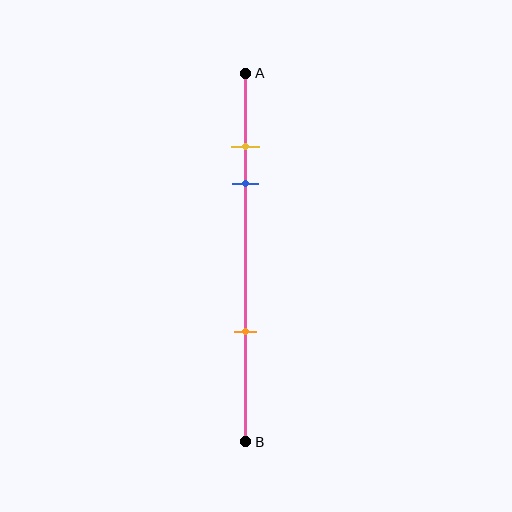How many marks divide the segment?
There are 3 marks dividing the segment.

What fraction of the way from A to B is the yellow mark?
The yellow mark is approximately 20% (0.2) of the way from A to B.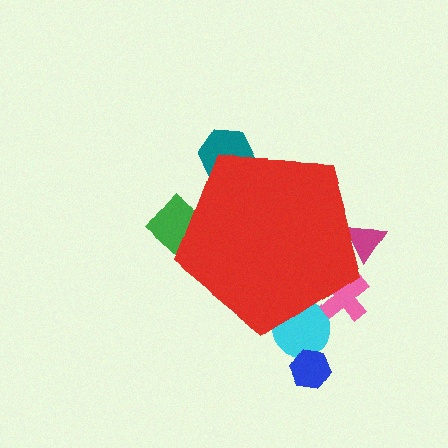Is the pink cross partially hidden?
Yes, the pink cross is partially hidden behind the red pentagon.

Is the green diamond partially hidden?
Yes, the green diamond is partially hidden behind the red pentagon.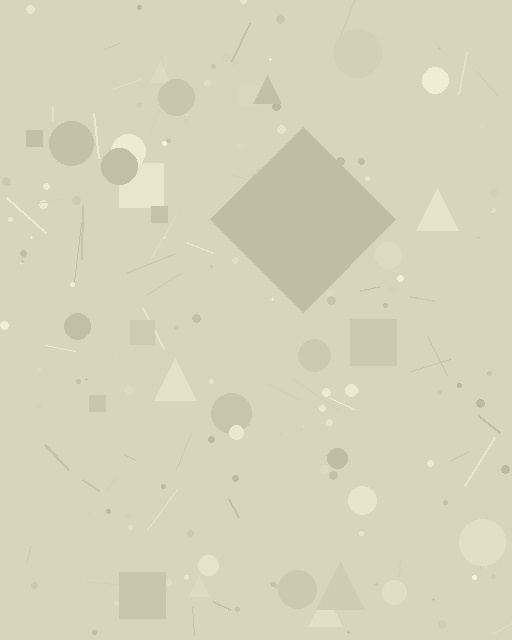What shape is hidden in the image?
A diamond is hidden in the image.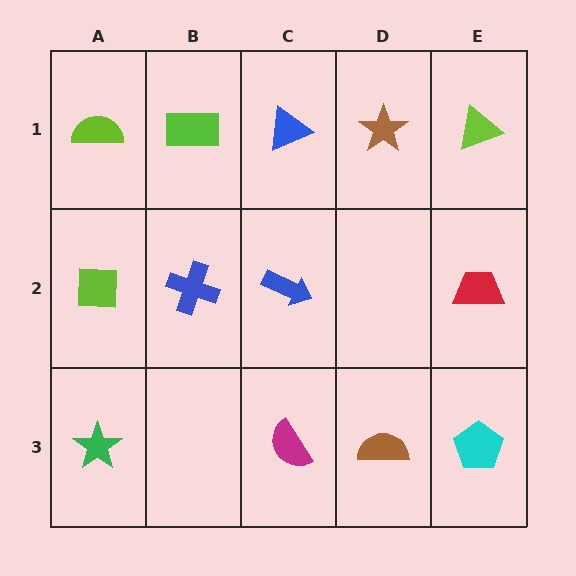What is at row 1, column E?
A lime triangle.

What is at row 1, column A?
A lime semicircle.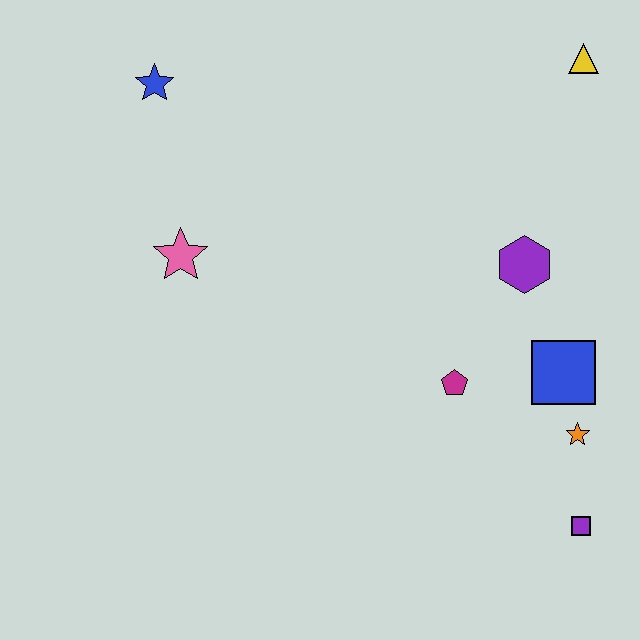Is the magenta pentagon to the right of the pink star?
Yes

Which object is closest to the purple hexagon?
The blue square is closest to the purple hexagon.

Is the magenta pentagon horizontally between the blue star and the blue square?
Yes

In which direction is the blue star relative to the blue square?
The blue star is to the left of the blue square.